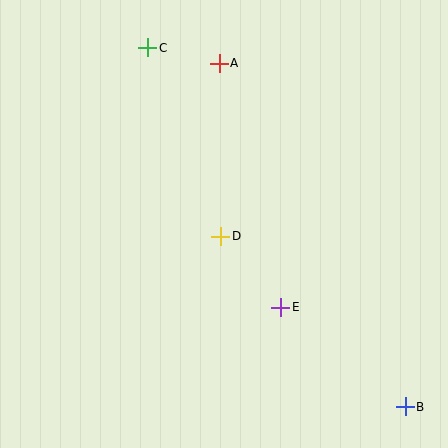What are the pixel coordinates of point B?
Point B is at (405, 407).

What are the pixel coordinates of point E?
Point E is at (281, 307).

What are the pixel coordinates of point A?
Point A is at (219, 63).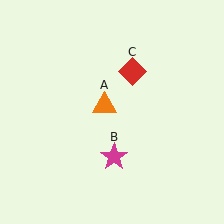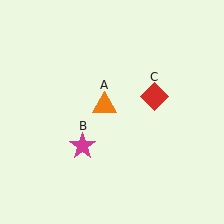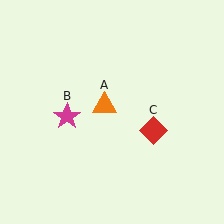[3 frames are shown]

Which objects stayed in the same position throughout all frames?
Orange triangle (object A) remained stationary.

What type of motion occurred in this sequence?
The magenta star (object B), red diamond (object C) rotated clockwise around the center of the scene.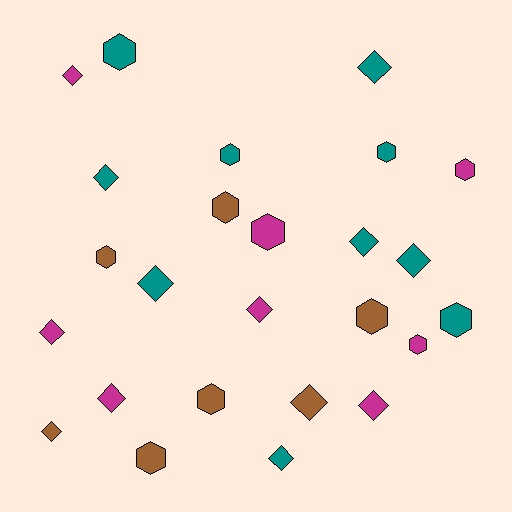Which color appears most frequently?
Teal, with 10 objects.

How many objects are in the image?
There are 25 objects.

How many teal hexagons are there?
There are 4 teal hexagons.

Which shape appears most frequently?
Diamond, with 13 objects.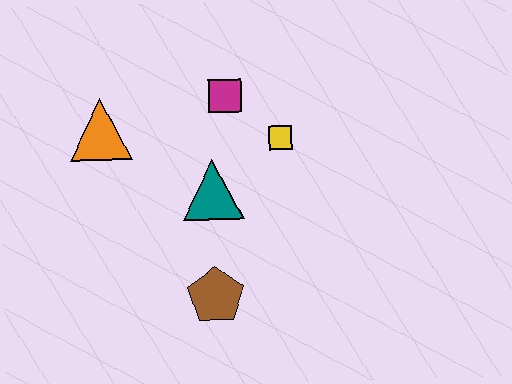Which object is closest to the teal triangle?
The yellow square is closest to the teal triangle.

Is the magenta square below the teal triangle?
No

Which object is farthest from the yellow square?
The orange triangle is farthest from the yellow square.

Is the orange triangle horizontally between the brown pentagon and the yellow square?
No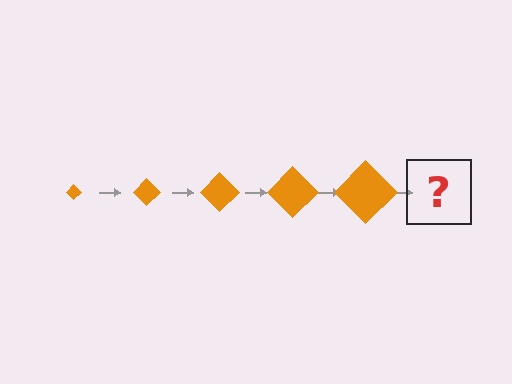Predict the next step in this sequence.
The next step is an orange diamond, larger than the previous one.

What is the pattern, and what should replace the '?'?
The pattern is that the diamond gets progressively larger each step. The '?' should be an orange diamond, larger than the previous one.